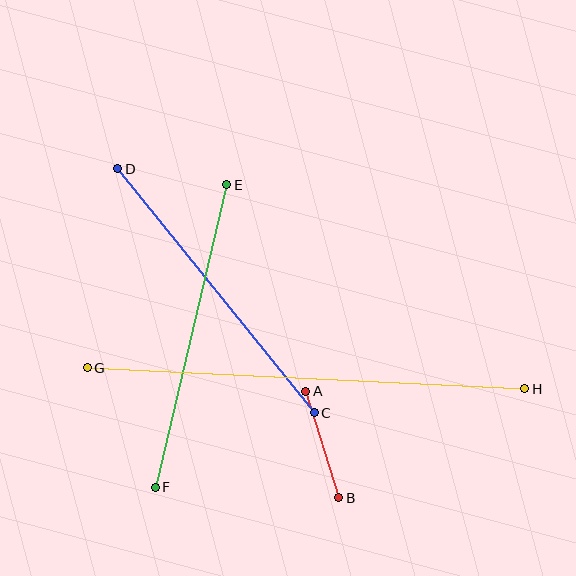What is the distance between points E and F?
The distance is approximately 311 pixels.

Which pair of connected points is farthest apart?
Points G and H are farthest apart.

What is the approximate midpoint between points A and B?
The midpoint is at approximately (322, 445) pixels.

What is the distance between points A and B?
The distance is approximately 112 pixels.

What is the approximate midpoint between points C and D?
The midpoint is at approximately (216, 291) pixels.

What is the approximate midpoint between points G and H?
The midpoint is at approximately (306, 378) pixels.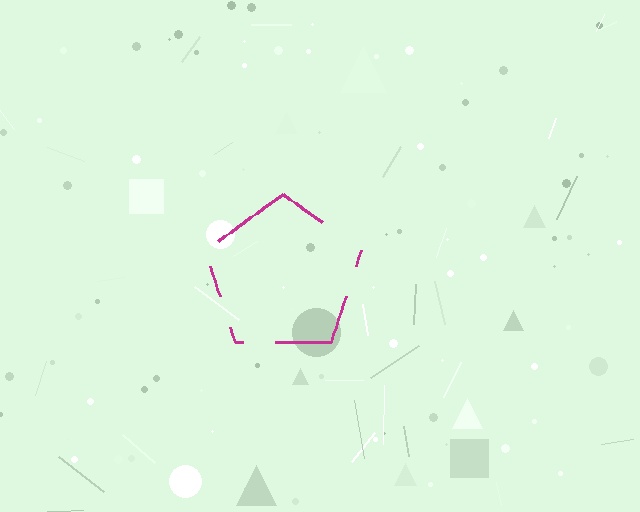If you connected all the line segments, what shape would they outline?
They would outline a pentagon.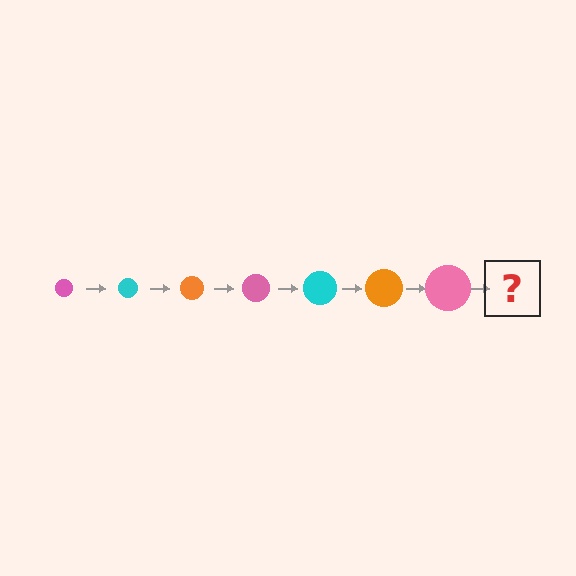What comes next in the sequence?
The next element should be a cyan circle, larger than the previous one.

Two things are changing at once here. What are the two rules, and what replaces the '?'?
The two rules are that the circle grows larger each step and the color cycles through pink, cyan, and orange. The '?' should be a cyan circle, larger than the previous one.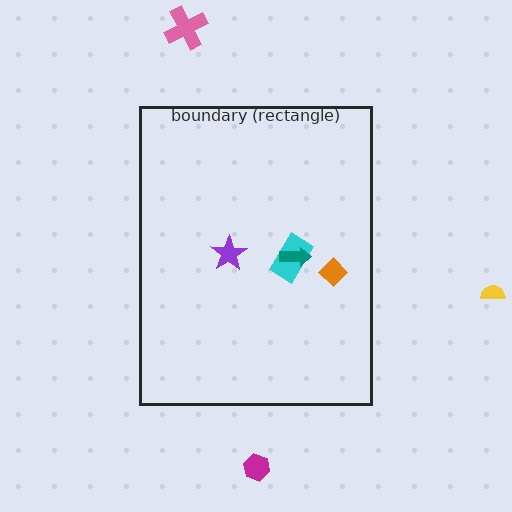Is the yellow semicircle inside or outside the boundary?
Outside.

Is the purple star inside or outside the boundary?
Inside.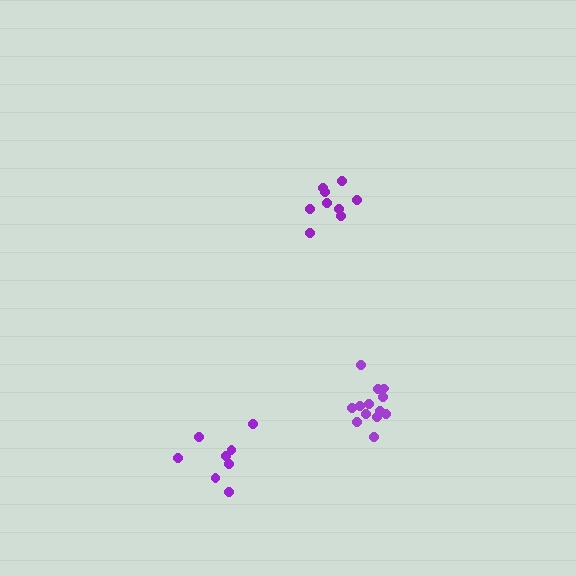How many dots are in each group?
Group 1: 9 dots, Group 2: 13 dots, Group 3: 8 dots (30 total).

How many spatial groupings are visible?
There are 3 spatial groupings.